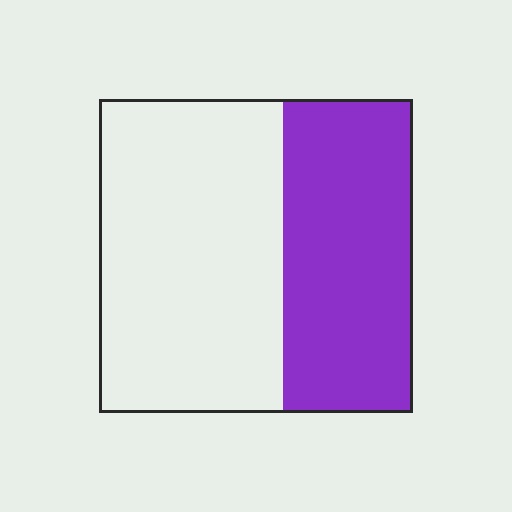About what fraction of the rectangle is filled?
About two fifths (2/5).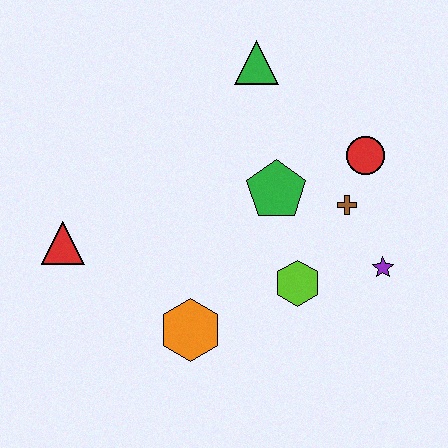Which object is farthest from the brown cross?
The red triangle is farthest from the brown cross.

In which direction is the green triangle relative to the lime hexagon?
The green triangle is above the lime hexagon.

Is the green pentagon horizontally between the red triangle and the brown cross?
Yes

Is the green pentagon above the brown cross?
Yes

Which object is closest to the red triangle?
The orange hexagon is closest to the red triangle.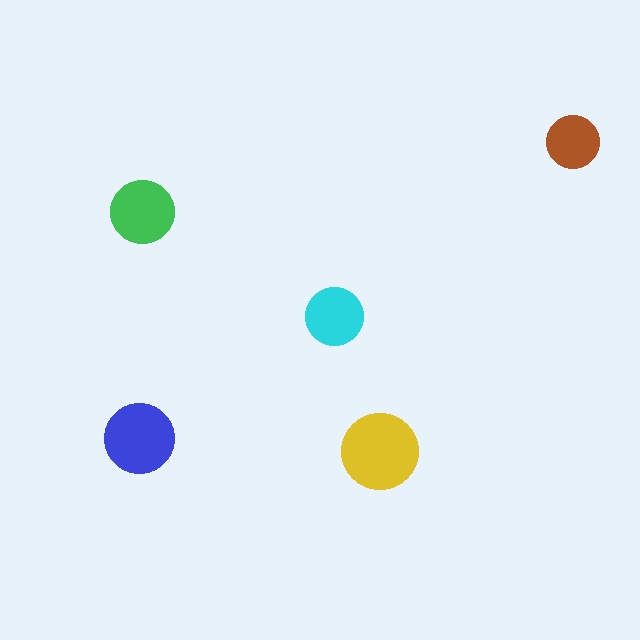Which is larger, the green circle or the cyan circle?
The green one.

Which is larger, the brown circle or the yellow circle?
The yellow one.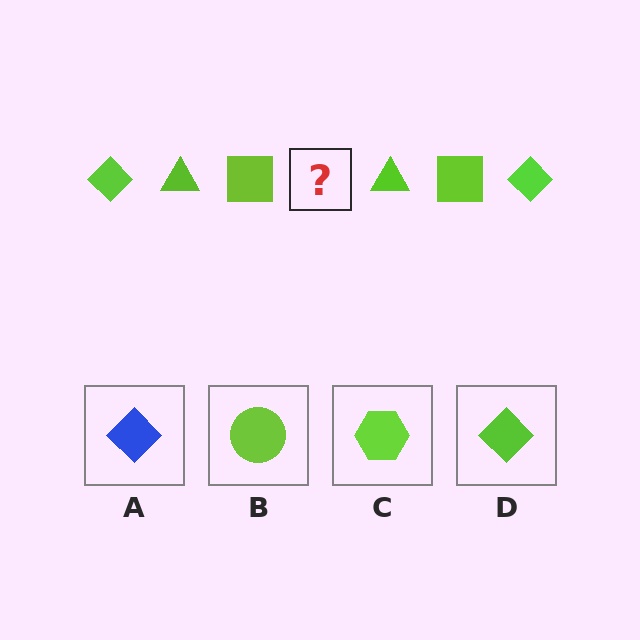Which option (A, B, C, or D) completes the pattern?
D.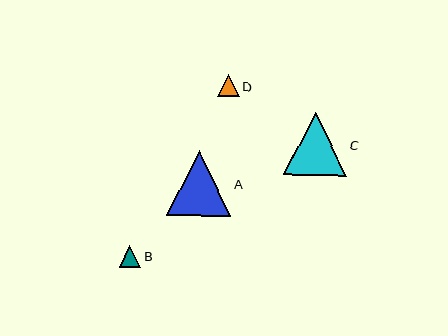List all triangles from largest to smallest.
From largest to smallest: A, C, B, D.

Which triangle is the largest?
Triangle A is the largest with a size of approximately 64 pixels.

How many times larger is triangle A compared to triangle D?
Triangle A is approximately 2.9 times the size of triangle D.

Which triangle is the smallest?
Triangle D is the smallest with a size of approximately 22 pixels.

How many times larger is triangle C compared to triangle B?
Triangle C is approximately 2.9 times the size of triangle B.